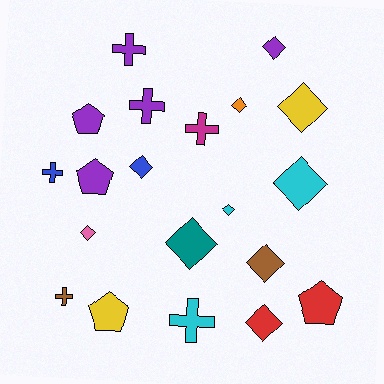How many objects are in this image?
There are 20 objects.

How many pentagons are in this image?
There are 4 pentagons.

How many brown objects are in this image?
There are 2 brown objects.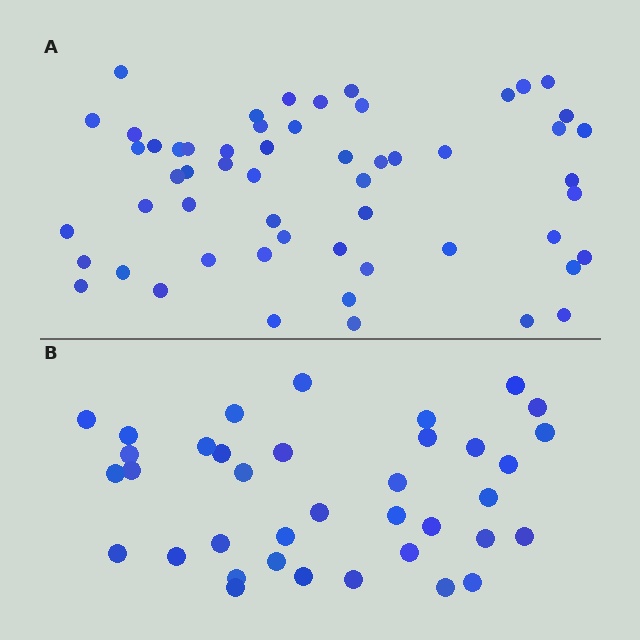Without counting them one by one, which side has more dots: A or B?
Region A (the top region) has more dots.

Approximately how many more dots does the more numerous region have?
Region A has approximately 20 more dots than region B.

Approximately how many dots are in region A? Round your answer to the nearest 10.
About 60 dots. (The exact count is 56, which rounds to 60.)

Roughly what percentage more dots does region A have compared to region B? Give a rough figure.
About 50% more.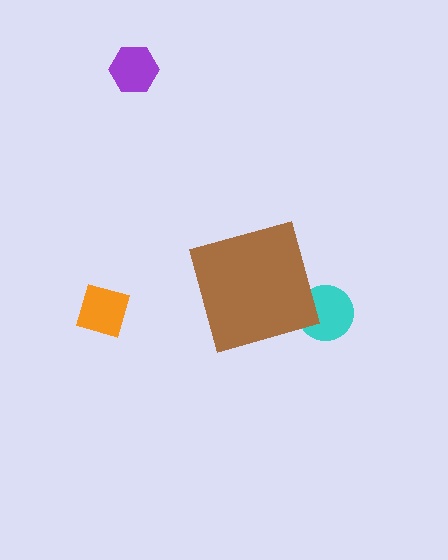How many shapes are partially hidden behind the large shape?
1 shape is partially hidden.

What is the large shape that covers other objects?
A brown diamond.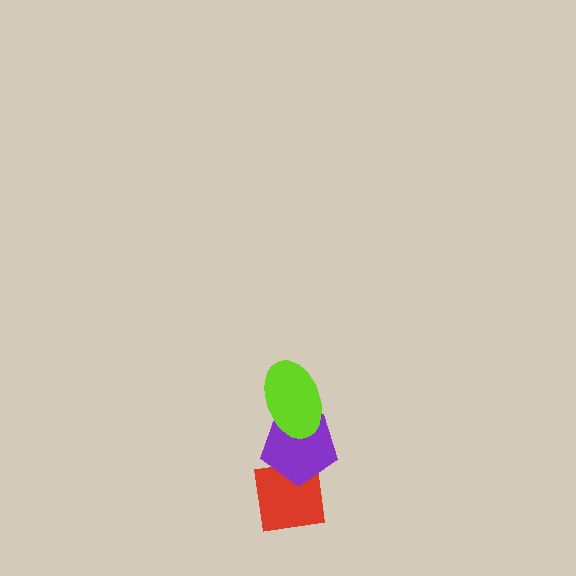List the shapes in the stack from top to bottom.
From top to bottom: the lime ellipse, the purple pentagon, the red square.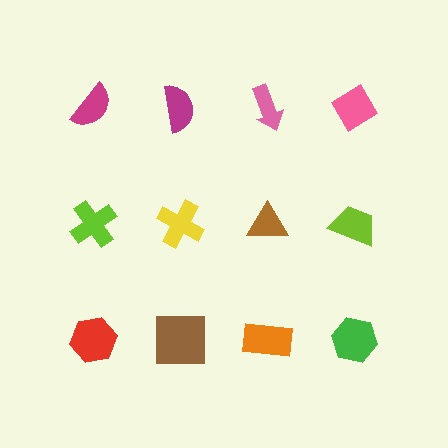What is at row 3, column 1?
A red hexagon.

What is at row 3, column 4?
A green hexagon.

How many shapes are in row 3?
4 shapes.